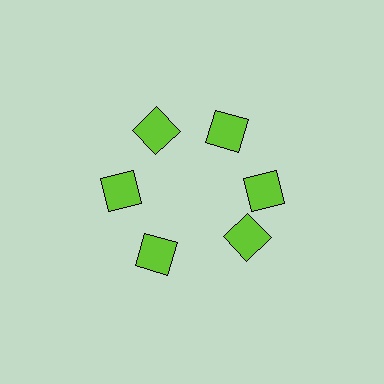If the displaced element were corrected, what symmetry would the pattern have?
It would have 6-fold rotational symmetry — the pattern would map onto itself every 60 degrees.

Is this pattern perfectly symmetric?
No. The 6 lime squares are arranged in a ring, but one element near the 5 o'clock position is rotated out of alignment along the ring, breaking the 6-fold rotational symmetry.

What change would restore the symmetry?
The symmetry would be restored by rotating it back into even spacing with its neighbors so that all 6 squares sit at equal angles and equal distance from the center.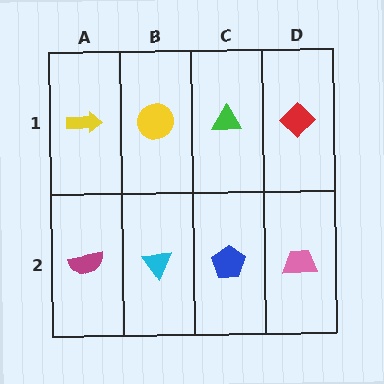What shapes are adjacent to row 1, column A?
A magenta semicircle (row 2, column A), a yellow circle (row 1, column B).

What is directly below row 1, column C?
A blue pentagon.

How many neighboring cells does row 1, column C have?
3.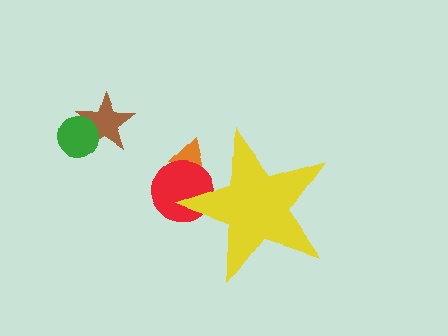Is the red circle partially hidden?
Yes, the red circle is partially hidden behind the yellow star.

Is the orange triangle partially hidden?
Yes, the orange triangle is partially hidden behind the yellow star.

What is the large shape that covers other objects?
A yellow star.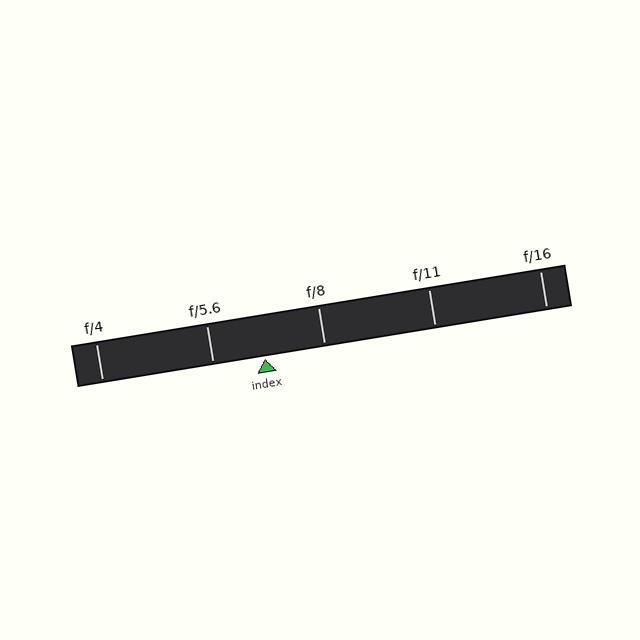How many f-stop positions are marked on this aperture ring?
There are 5 f-stop positions marked.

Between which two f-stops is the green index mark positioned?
The index mark is between f/5.6 and f/8.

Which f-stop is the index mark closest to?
The index mark is closest to f/5.6.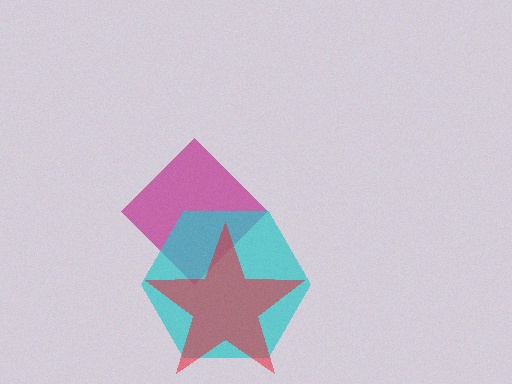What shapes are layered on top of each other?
The layered shapes are: a magenta diamond, a cyan hexagon, a red star.